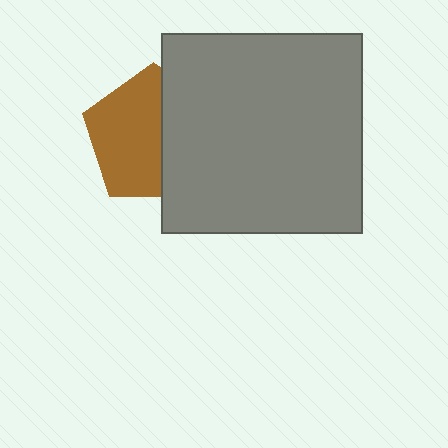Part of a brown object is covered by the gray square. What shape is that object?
It is a pentagon.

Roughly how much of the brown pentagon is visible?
About half of it is visible (roughly 58%).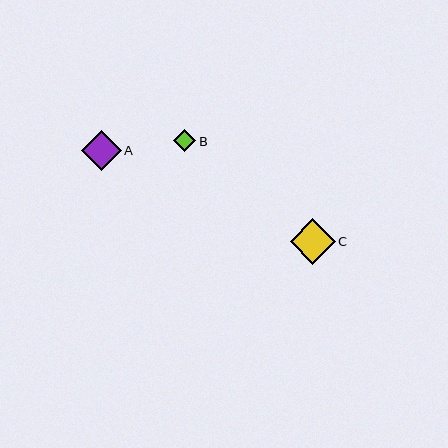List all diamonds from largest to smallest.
From largest to smallest: C, A, B.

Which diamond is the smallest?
Diamond B is the smallest with a size of approximately 22 pixels.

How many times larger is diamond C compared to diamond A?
Diamond C is approximately 1.1 times the size of diamond A.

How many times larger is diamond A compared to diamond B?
Diamond A is approximately 1.8 times the size of diamond B.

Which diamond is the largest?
Diamond C is the largest with a size of approximately 45 pixels.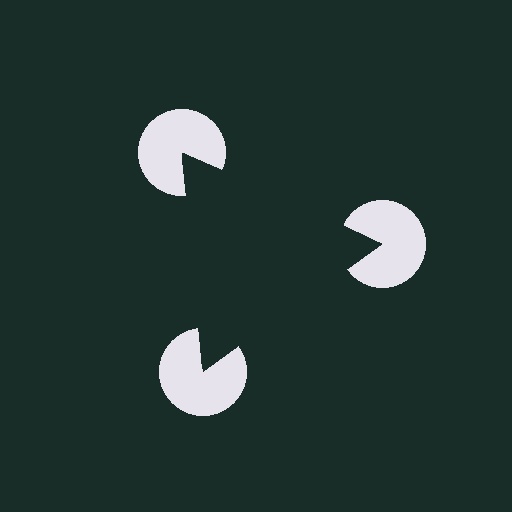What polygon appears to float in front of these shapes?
An illusory triangle — its edges are inferred from the aligned wedge cuts in the pac-man discs, not physically drawn.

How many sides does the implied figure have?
3 sides.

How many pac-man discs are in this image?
There are 3 — one at each vertex of the illusory triangle.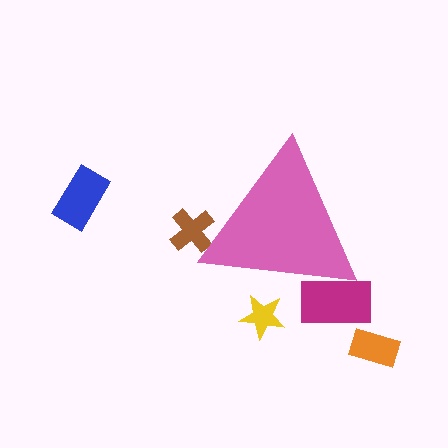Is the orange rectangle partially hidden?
No, the orange rectangle is fully visible.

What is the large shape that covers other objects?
A pink triangle.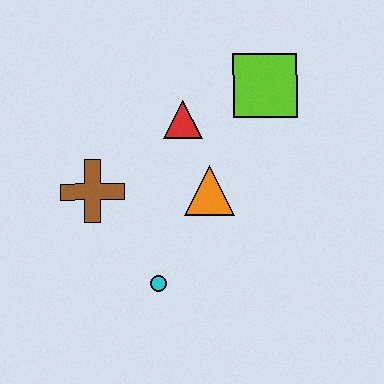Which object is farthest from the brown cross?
The lime square is farthest from the brown cross.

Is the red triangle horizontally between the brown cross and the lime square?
Yes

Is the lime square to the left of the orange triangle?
No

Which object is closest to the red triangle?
The orange triangle is closest to the red triangle.